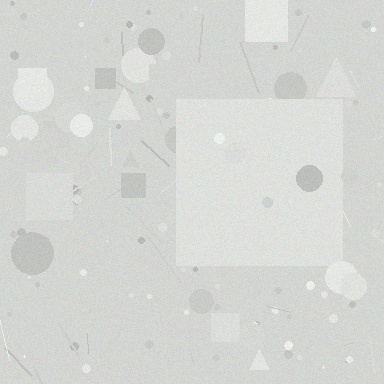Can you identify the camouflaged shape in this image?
The camouflaged shape is a square.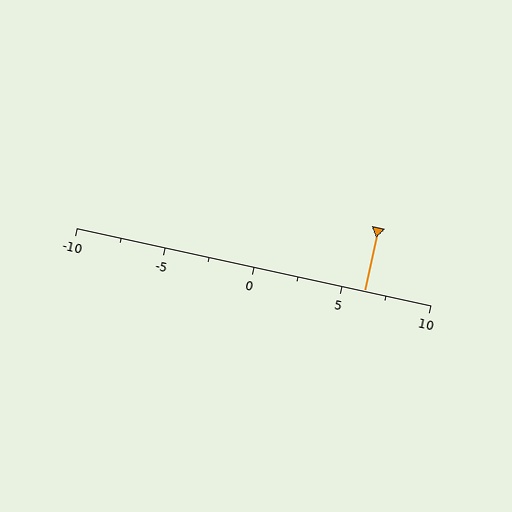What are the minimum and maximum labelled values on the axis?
The axis runs from -10 to 10.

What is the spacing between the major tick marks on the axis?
The major ticks are spaced 5 apart.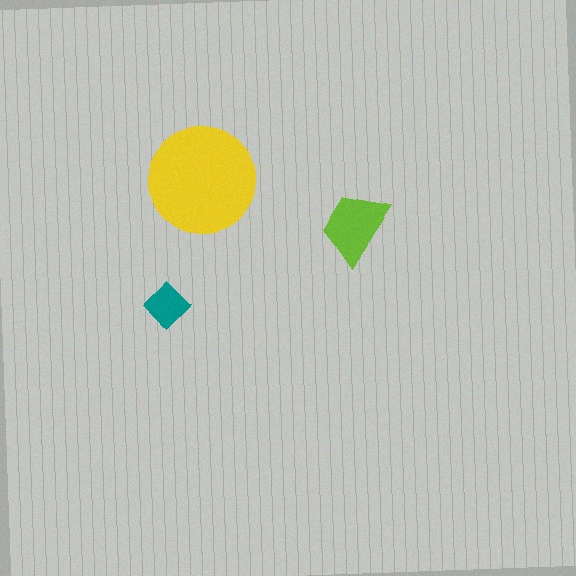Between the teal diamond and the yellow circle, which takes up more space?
The yellow circle.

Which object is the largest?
The yellow circle.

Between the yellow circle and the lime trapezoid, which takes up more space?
The yellow circle.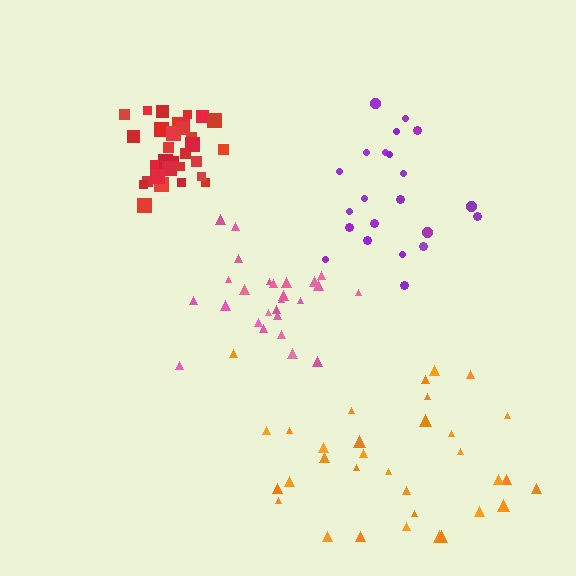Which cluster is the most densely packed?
Red.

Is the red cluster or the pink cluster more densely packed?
Red.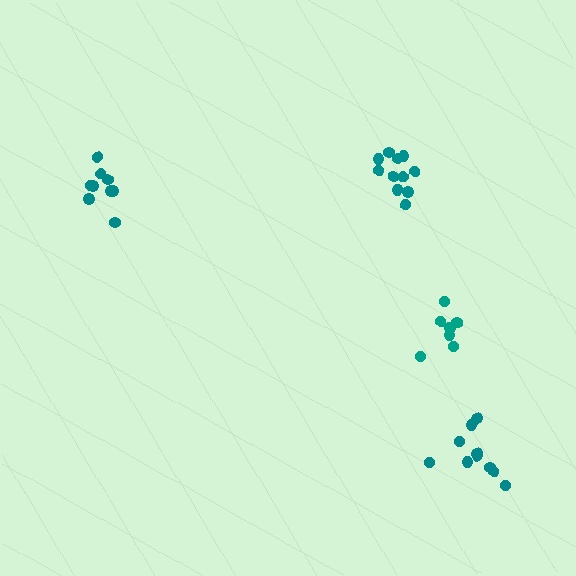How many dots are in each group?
Group 1: 10 dots, Group 2: 11 dots, Group 3: 9 dots, Group 4: 7 dots (37 total).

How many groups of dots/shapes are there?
There are 4 groups.